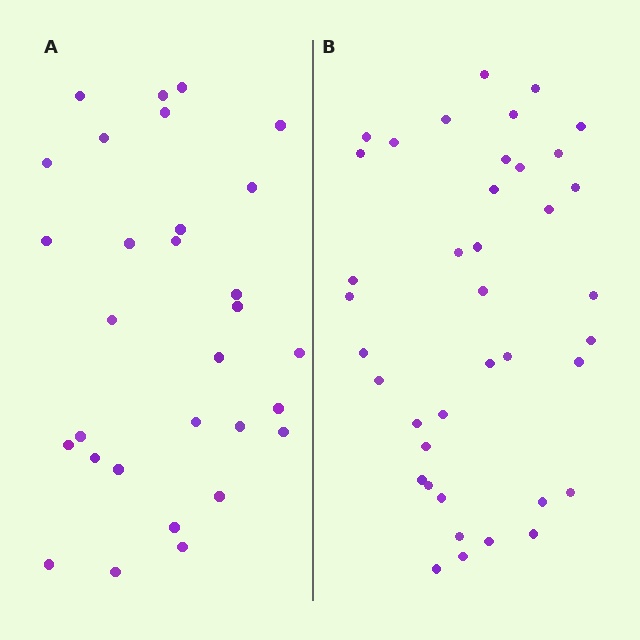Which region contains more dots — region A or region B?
Region B (the right region) has more dots.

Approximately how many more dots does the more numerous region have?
Region B has roughly 8 or so more dots than region A.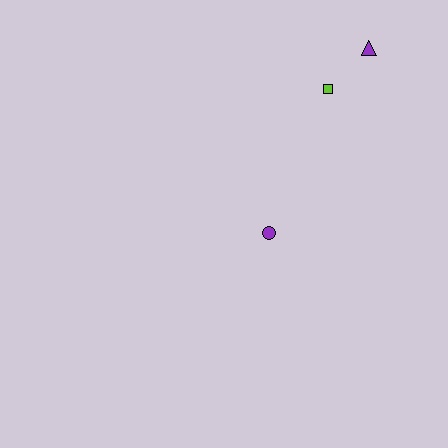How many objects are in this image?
There are 3 objects.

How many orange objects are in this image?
There are no orange objects.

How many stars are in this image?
There are no stars.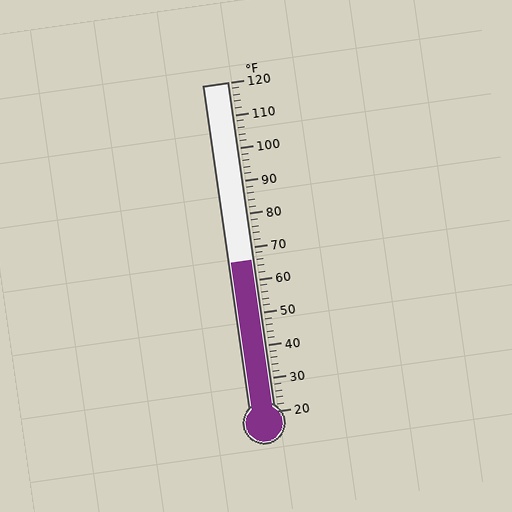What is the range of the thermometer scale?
The thermometer scale ranges from 20°F to 120°F.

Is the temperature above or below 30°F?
The temperature is above 30°F.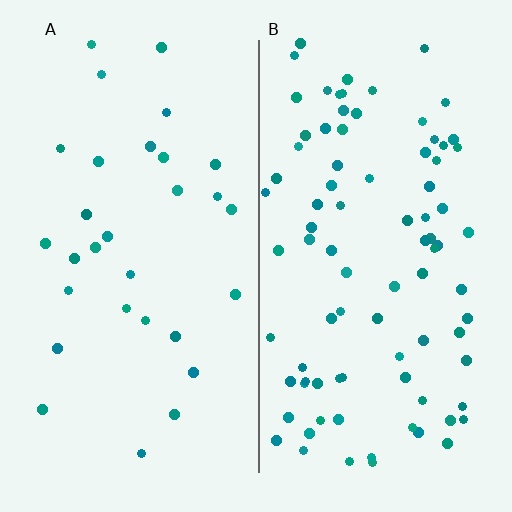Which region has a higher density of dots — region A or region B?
B (the right).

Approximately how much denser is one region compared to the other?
Approximately 2.9× — region B over region A.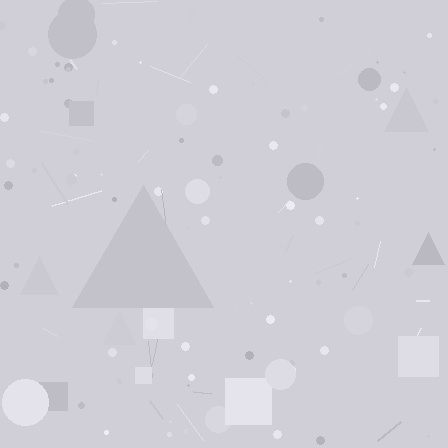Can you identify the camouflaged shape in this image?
The camouflaged shape is a triangle.